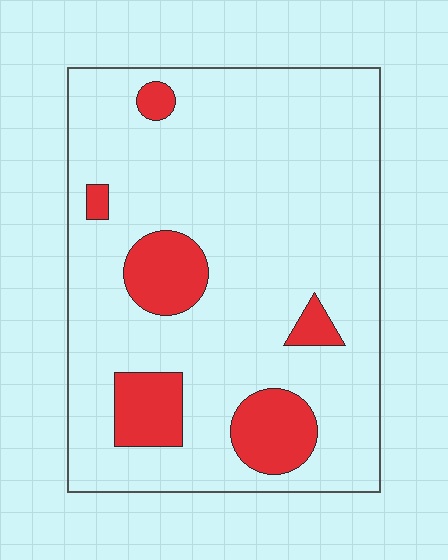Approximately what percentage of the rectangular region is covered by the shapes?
Approximately 15%.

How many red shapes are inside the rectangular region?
6.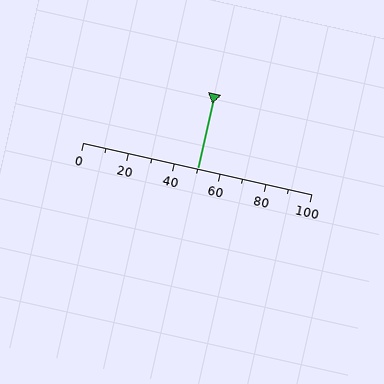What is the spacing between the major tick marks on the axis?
The major ticks are spaced 20 apart.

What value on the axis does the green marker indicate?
The marker indicates approximately 50.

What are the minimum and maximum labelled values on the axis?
The axis runs from 0 to 100.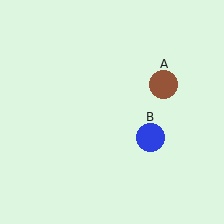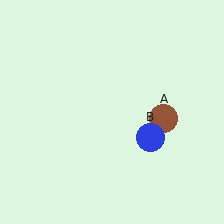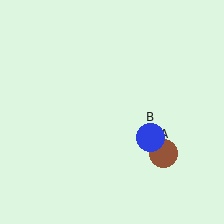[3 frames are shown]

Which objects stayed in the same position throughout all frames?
Blue circle (object B) remained stationary.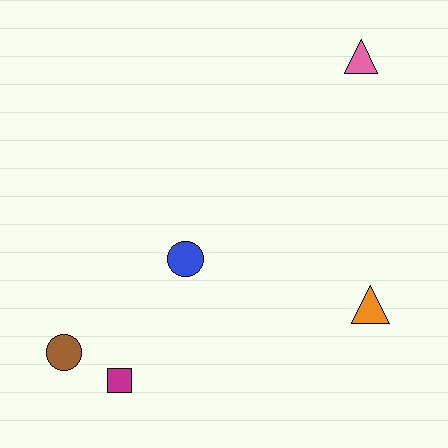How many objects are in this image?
There are 5 objects.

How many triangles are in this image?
There are 2 triangles.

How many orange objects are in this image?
There is 1 orange object.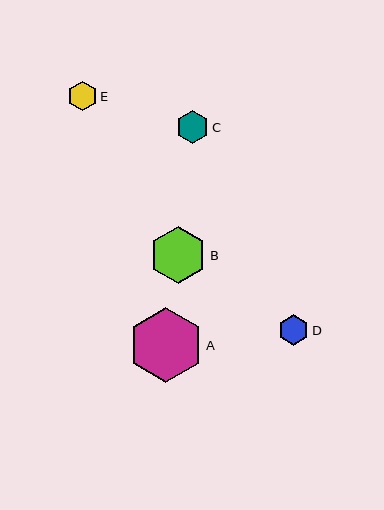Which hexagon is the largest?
Hexagon A is the largest with a size of approximately 75 pixels.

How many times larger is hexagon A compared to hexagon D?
Hexagon A is approximately 2.4 times the size of hexagon D.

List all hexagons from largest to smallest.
From largest to smallest: A, B, C, D, E.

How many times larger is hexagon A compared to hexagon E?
Hexagon A is approximately 2.5 times the size of hexagon E.